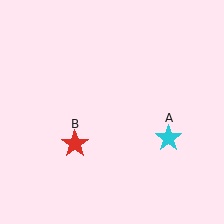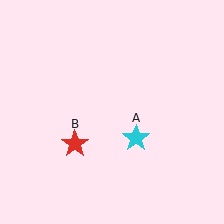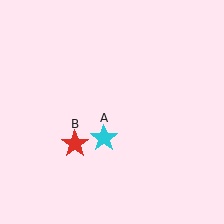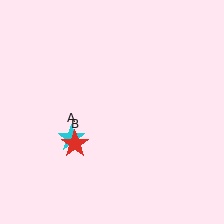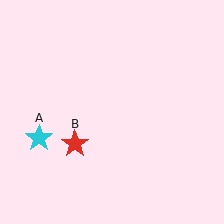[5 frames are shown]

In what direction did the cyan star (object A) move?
The cyan star (object A) moved left.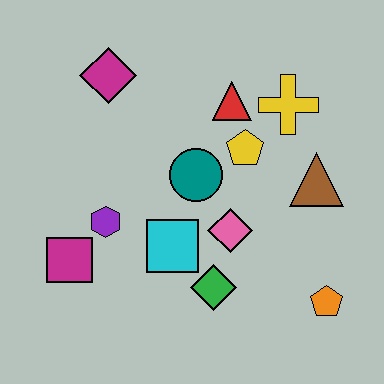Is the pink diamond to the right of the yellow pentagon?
No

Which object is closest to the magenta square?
The purple hexagon is closest to the magenta square.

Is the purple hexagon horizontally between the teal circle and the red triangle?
No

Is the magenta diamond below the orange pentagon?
No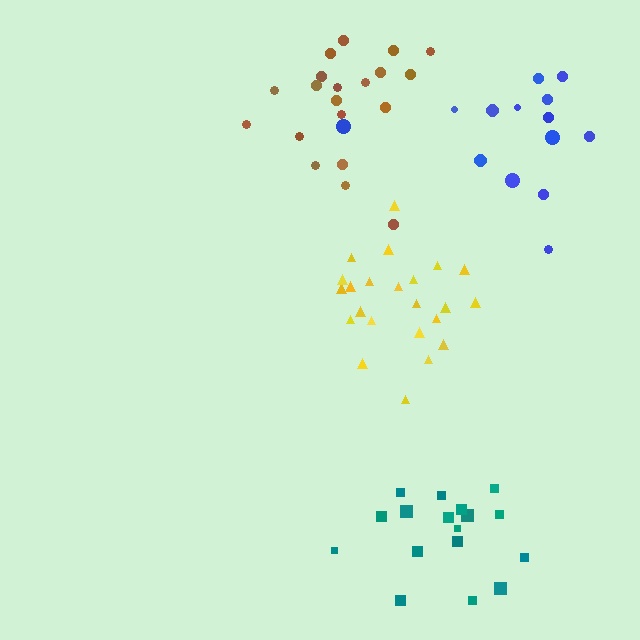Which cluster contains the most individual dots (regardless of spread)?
Yellow (23).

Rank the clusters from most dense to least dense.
yellow, brown, teal, blue.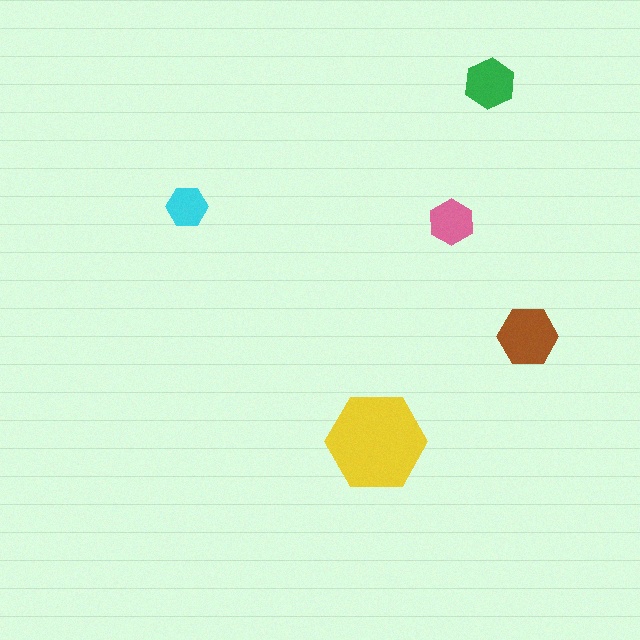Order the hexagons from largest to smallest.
the yellow one, the brown one, the green one, the pink one, the cyan one.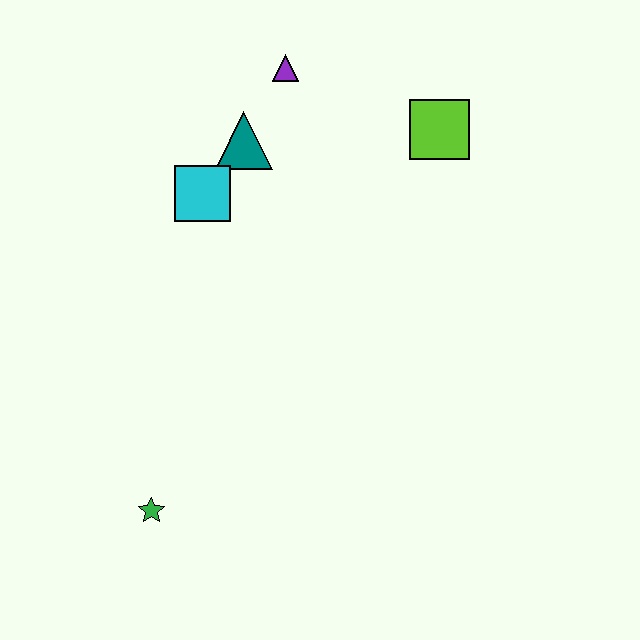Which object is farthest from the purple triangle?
The green star is farthest from the purple triangle.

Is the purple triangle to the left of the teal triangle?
No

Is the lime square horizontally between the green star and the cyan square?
No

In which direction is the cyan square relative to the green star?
The cyan square is above the green star.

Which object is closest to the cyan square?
The teal triangle is closest to the cyan square.